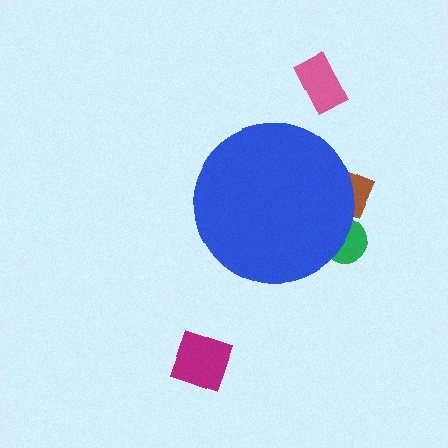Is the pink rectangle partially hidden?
No, the pink rectangle is fully visible.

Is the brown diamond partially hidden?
Yes, the brown diamond is partially hidden behind the blue circle.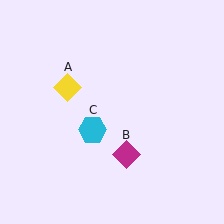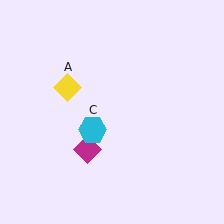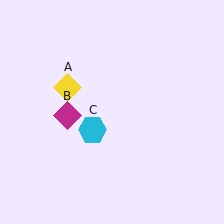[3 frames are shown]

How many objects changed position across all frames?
1 object changed position: magenta diamond (object B).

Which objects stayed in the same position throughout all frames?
Yellow diamond (object A) and cyan hexagon (object C) remained stationary.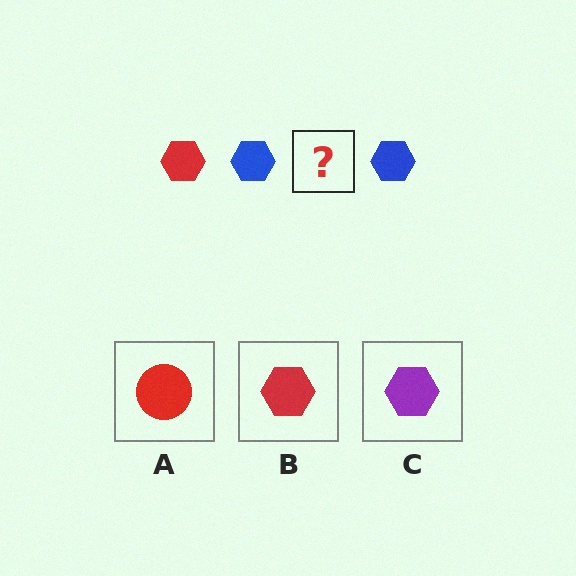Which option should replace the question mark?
Option B.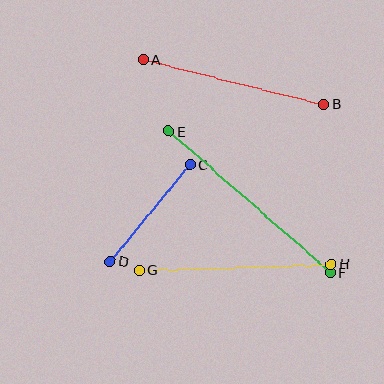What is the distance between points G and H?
The distance is approximately 192 pixels.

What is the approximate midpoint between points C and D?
The midpoint is at approximately (150, 213) pixels.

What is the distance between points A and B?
The distance is approximately 186 pixels.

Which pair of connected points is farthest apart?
Points E and F are farthest apart.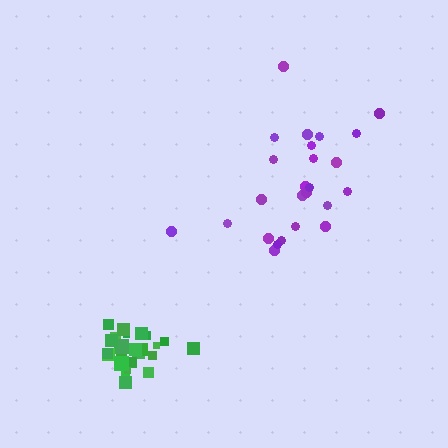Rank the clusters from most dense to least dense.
green, purple.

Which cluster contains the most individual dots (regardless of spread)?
Green (25).